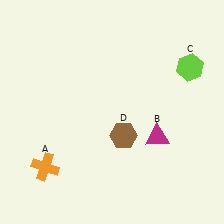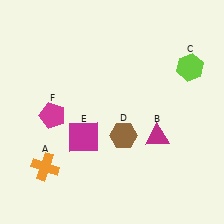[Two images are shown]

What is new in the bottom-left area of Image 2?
A magenta square (E) was added in the bottom-left area of Image 2.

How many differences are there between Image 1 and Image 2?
There are 2 differences between the two images.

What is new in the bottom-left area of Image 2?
A magenta pentagon (F) was added in the bottom-left area of Image 2.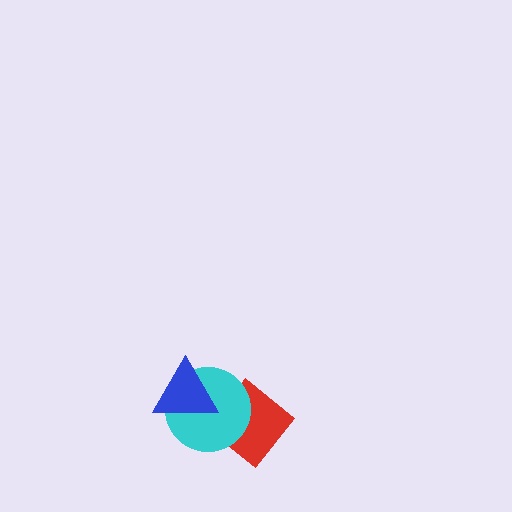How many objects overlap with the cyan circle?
2 objects overlap with the cyan circle.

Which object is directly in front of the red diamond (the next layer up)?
The cyan circle is directly in front of the red diamond.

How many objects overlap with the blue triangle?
2 objects overlap with the blue triangle.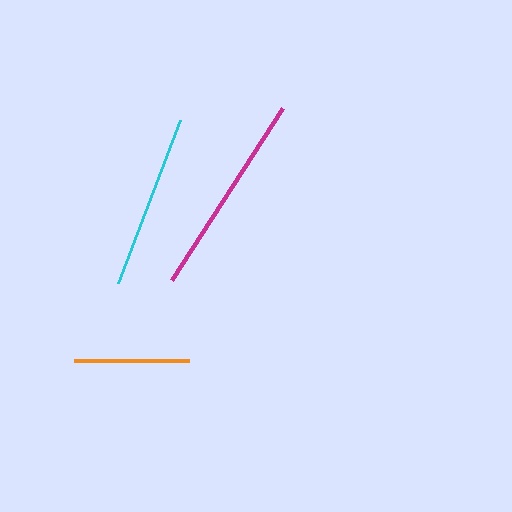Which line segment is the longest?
The magenta line is the longest at approximately 205 pixels.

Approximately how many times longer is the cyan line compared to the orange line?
The cyan line is approximately 1.5 times the length of the orange line.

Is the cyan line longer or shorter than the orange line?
The cyan line is longer than the orange line.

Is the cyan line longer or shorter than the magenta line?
The magenta line is longer than the cyan line.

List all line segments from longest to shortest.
From longest to shortest: magenta, cyan, orange.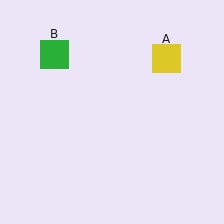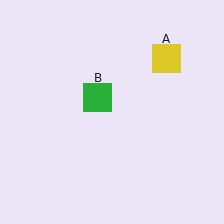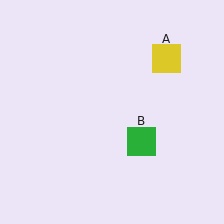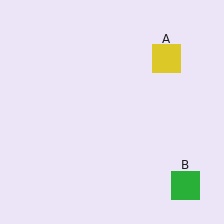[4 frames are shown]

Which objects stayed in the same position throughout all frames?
Yellow square (object A) remained stationary.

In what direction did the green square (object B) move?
The green square (object B) moved down and to the right.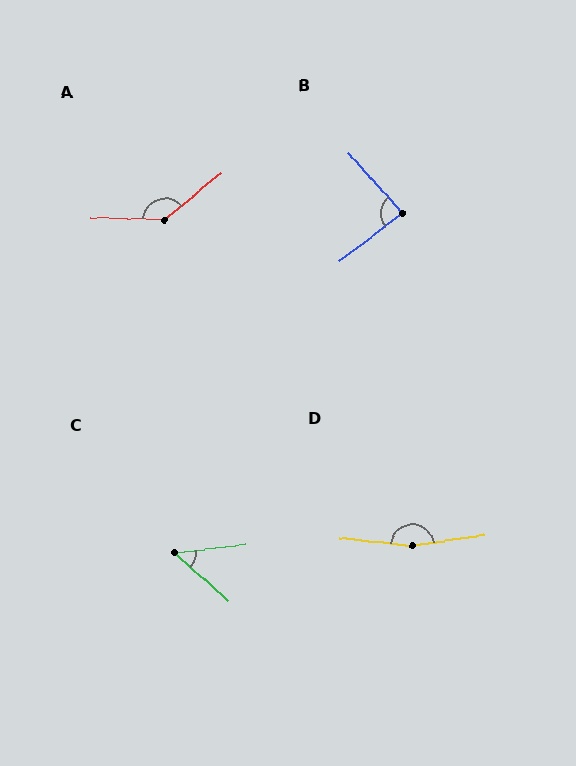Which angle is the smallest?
C, at approximately 49 degrees.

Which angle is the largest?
D, at approximately 165 degrees.